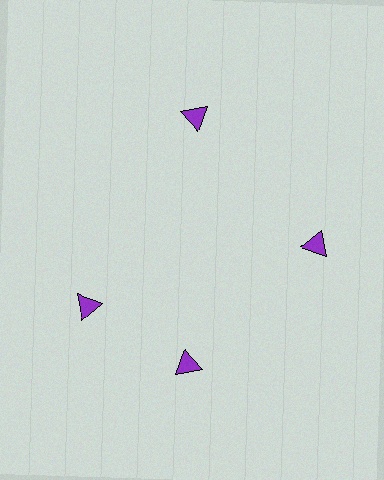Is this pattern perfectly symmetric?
No. The 4 purple triangles are arranged in a ring, but one element near the 9 o'clock position is rotated out of alignment along the ring, breaking the 4-fold rotational symmetry.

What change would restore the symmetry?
The symmetry would be restored by rotating it back into even spacing with its neighbors so that all 4 triangles sit at equal angles and equal distance from the center.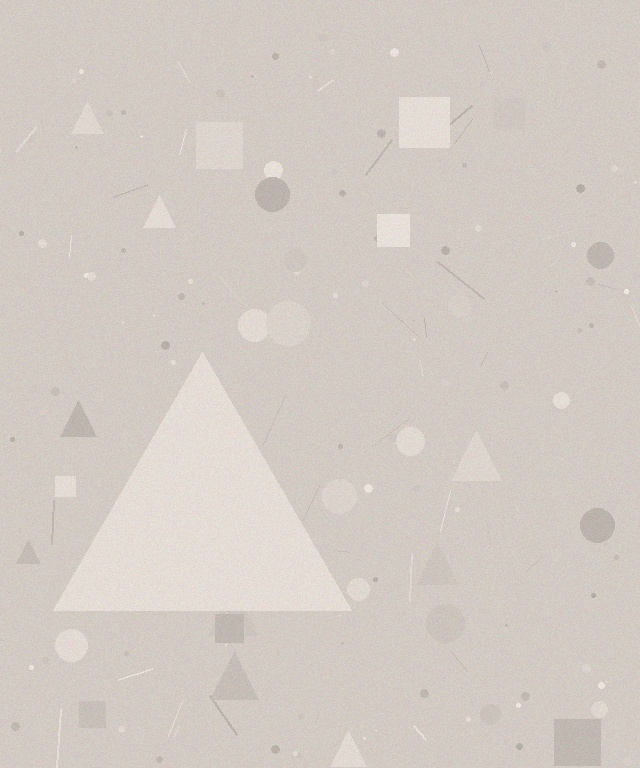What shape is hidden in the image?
A triangle is hidden in the image.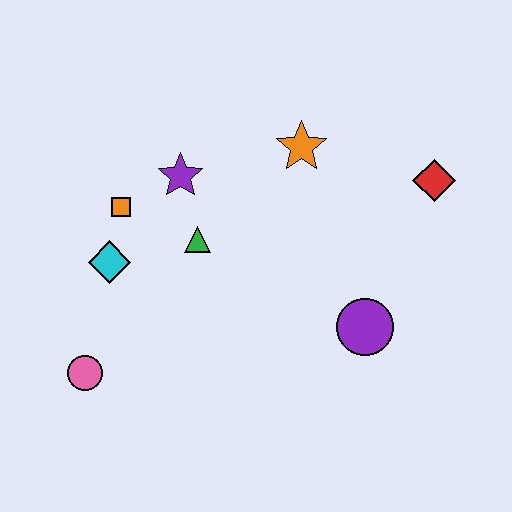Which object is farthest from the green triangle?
The red diamond is farthest from the green triangle.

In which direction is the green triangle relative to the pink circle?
The green triangle is above the pink circle.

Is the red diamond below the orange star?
Yes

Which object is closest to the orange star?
The purple star is closest to the orange star.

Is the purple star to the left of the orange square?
No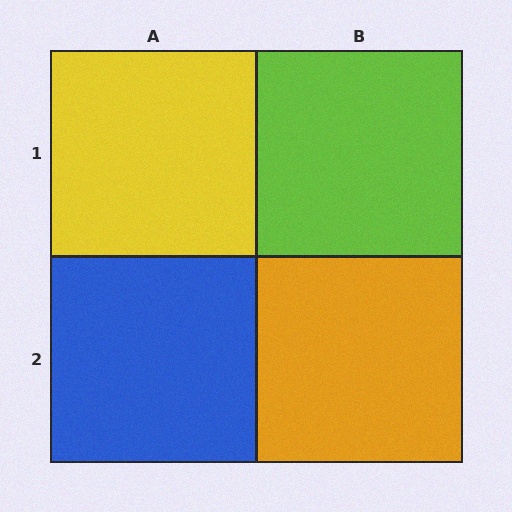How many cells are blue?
1 cell is blue.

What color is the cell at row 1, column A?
Yellow.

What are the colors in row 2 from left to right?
Blue, orange.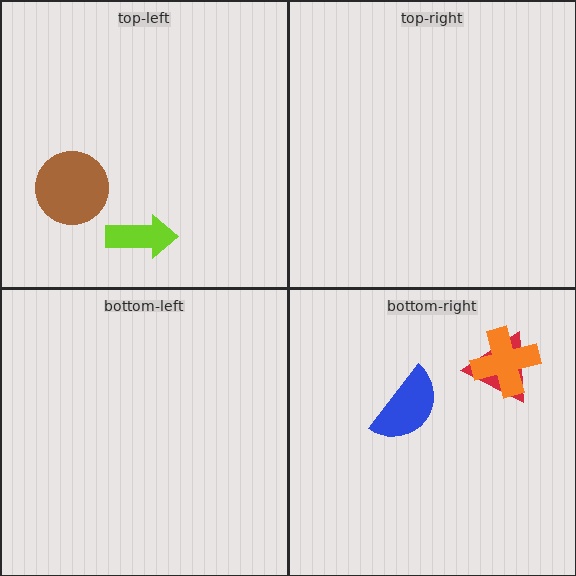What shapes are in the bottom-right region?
The red triangle, the blue semicircle, the orange cross.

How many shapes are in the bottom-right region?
3.